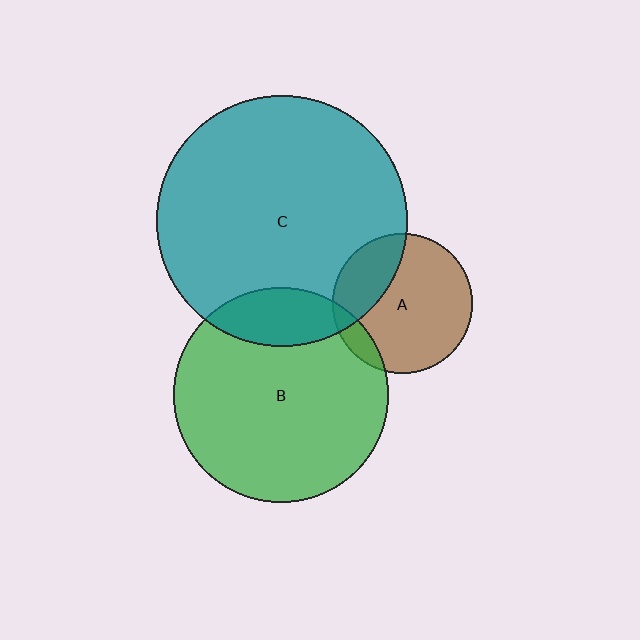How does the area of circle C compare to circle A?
Approximately 3.2 times.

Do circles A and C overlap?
Yes.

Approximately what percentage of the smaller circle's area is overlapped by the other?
Approximately 25%.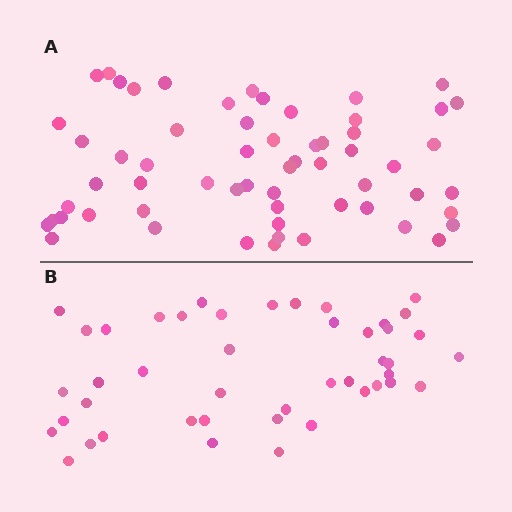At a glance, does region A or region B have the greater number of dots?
Region A (the top region) has more dots.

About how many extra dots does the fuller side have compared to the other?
Region A has approximately 15 more dots than region B.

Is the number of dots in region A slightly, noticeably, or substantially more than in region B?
Region A has noticeably more, but not dramatically so. The ratio is roughly 1.3 to 1.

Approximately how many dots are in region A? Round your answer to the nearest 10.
About 60 dots.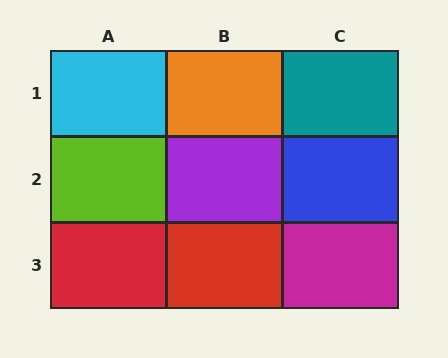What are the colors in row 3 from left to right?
Red, red, magenta.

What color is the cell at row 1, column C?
Teal.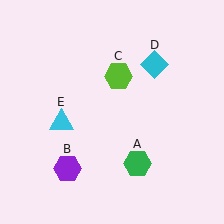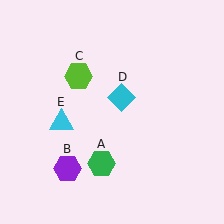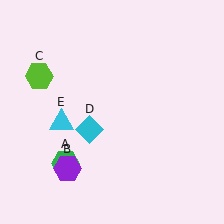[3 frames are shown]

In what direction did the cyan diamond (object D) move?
The cyan diamond (object D) moved down and to the left.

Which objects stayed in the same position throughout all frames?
Purple hexagon (object B) and cyan triangle (object E) remained stationary.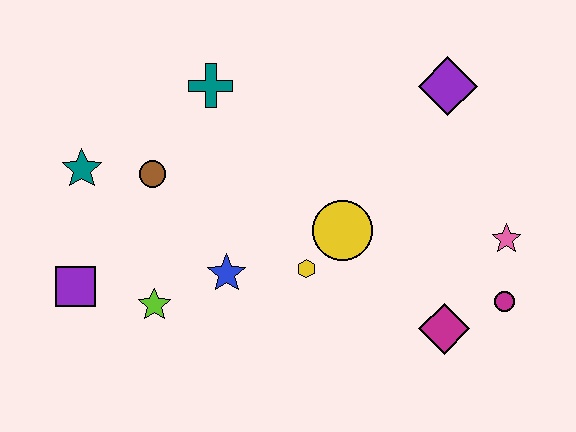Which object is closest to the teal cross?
The brown circle is closest to the teal cross.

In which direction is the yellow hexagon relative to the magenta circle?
The yellow hexagon is to the left of the magenta circle.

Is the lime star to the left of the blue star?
Yes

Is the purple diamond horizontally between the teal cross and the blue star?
No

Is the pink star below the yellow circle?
Yes